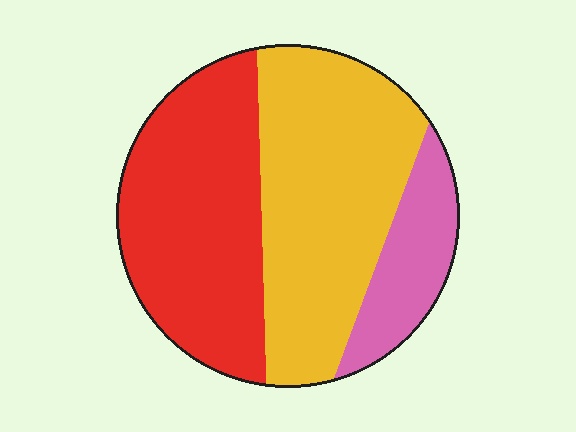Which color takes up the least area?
Pink, at roughly 15%.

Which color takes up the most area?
Yellow, at roughly 45%.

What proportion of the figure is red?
Red takes up about two fifths (2/5) of the figure.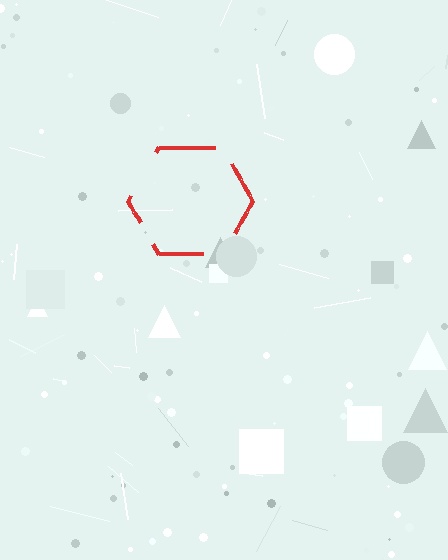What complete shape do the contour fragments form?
The contour fragments form a hexagon.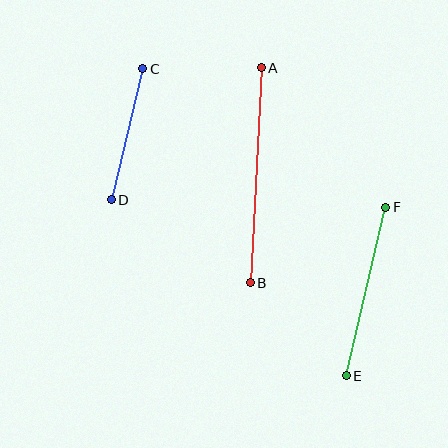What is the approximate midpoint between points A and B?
The midpoint is at approximately (256, 175) pixels.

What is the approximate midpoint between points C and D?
The midpoint is at approximately (127, 134) pixels.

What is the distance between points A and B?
The distance is approximately 215 pixels.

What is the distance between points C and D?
The distance is approximately 135 pixels.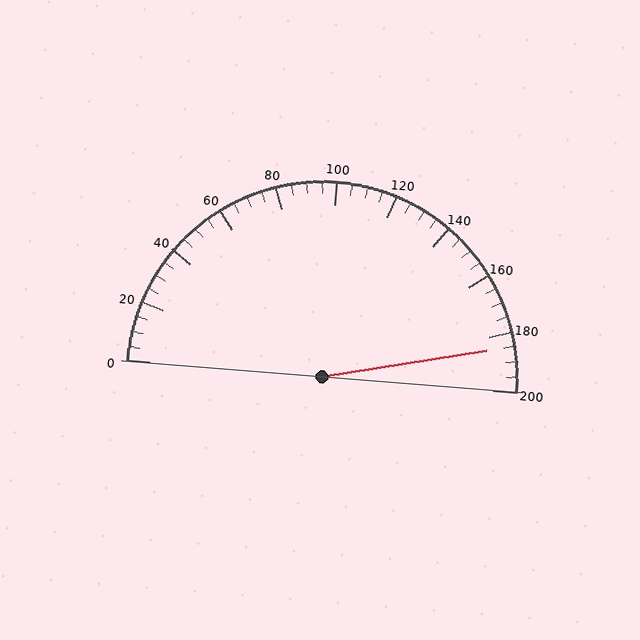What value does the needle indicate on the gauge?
The needle indicates approximately 185.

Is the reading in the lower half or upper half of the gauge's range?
The reading is in the upper half of the range (0 to 200).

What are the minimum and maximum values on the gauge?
The gauge ranges from 0 to 200.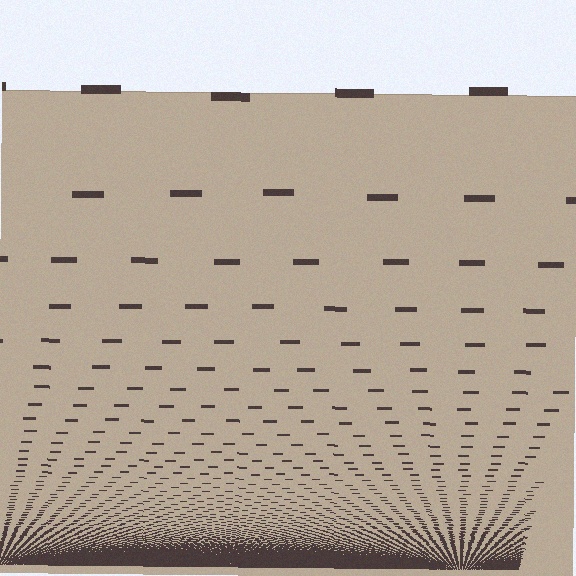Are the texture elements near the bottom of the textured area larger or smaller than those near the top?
Smaller. The gradient is inverted — elements near the bottom are smaller and denser.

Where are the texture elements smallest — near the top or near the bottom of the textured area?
Near the bottom.